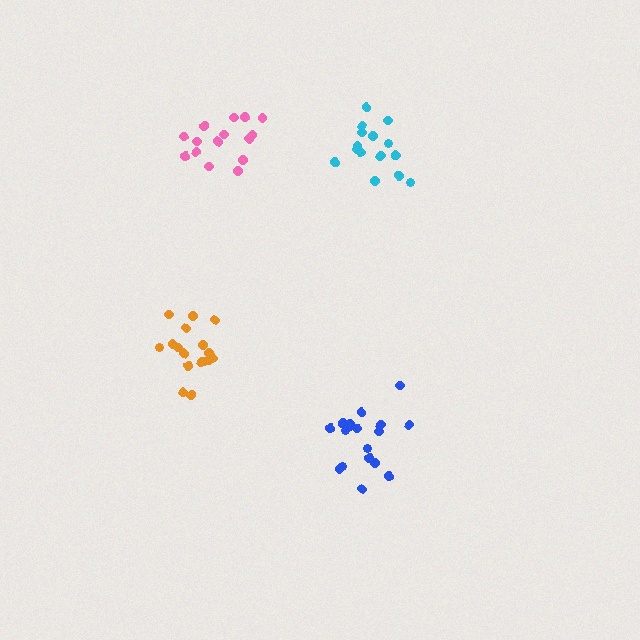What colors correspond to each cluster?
The clusters are colored: pink, blue, cyan, orange.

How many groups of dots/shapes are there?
There are 4 groups.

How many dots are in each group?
Group 1: 15 dots, Group 2: 18 dots, Group 3: 15 dots, Group 4: 18 dots (66 total).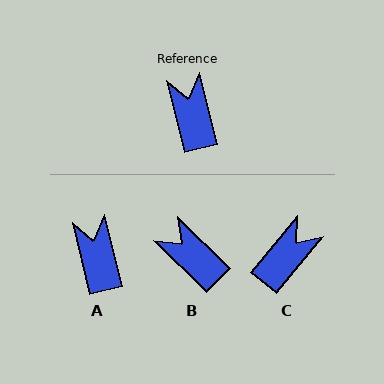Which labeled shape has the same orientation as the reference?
A.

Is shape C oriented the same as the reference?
No, it is off by about 53 degrees.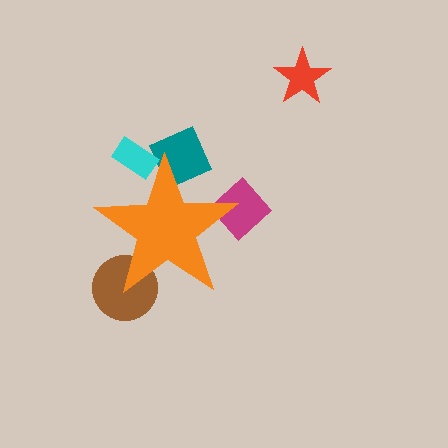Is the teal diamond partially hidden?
Yes, the teal diamond is partially hidden behind the orange star.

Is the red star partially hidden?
No, the red star is fully visible.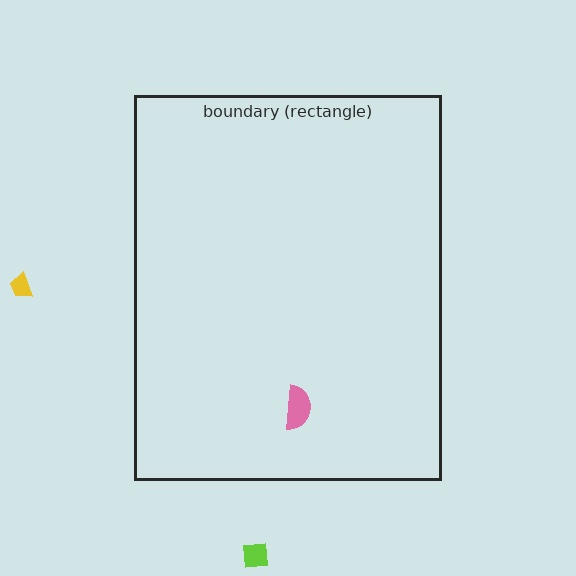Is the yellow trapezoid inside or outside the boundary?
Outside.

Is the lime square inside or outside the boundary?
Outside.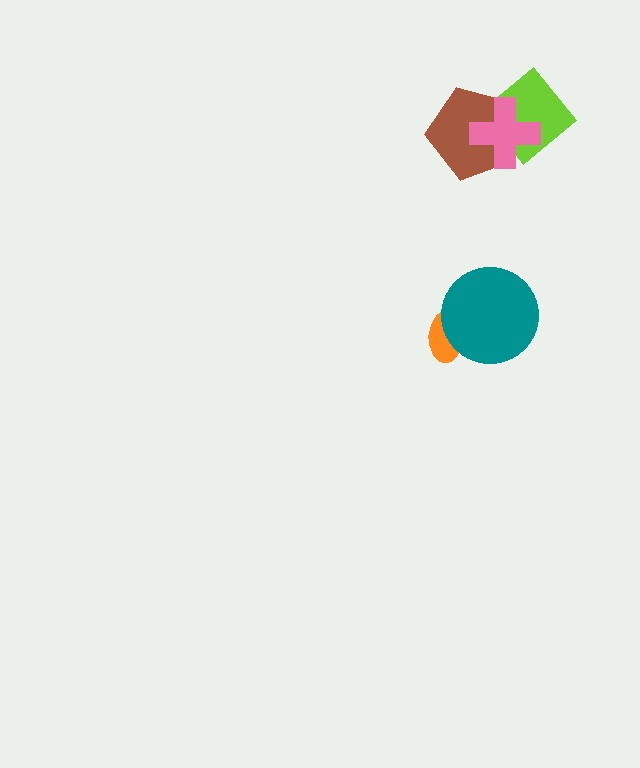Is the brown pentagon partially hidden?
Yes, it is partially covered by another shape.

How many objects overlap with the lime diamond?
2 objects overlap with the lime diamond.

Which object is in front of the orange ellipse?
The teal circle is in front of the orange ellipse.